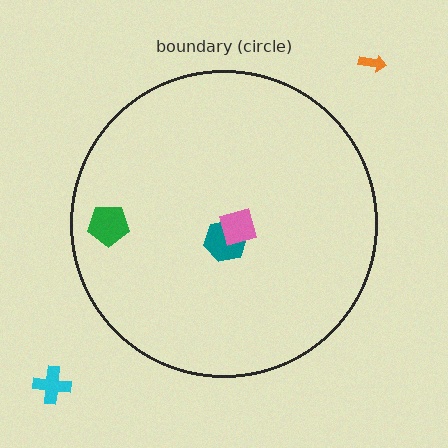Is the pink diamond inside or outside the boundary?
Inside.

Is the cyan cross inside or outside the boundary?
Outside.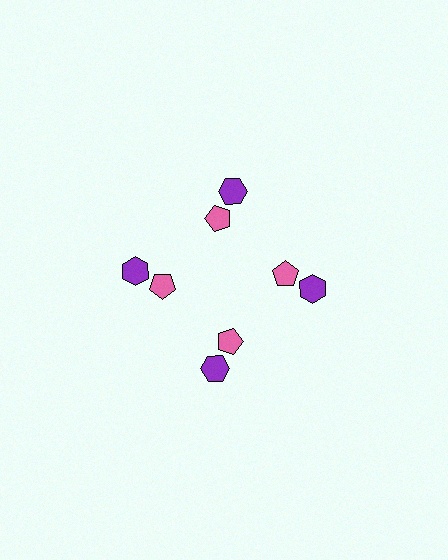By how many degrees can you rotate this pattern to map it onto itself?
The pattern maps onto itself every 90 degrees of rotation.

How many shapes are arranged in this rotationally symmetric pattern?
There are 8 shapes, arranged in 4 groups of 2.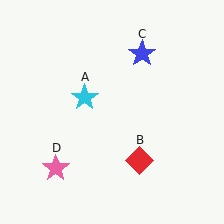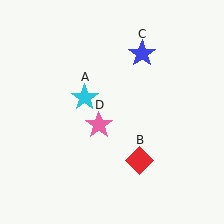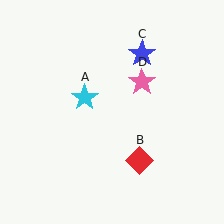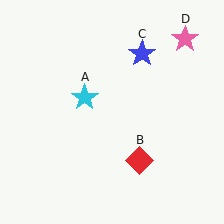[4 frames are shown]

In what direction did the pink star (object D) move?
The pink star (object D) moved up and to the right.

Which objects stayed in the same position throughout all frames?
Cyan star (object A) and red diamond (object B) and blue star (object C) remained stationary.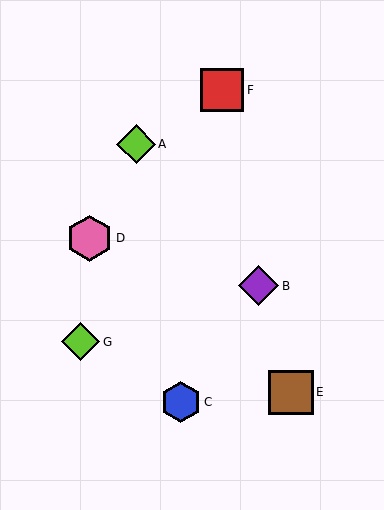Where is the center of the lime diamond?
The center of the lime diamond is at (81, 342).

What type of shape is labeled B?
Shape B is a purple diamond.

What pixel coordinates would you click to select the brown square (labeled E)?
Click at (291, 392) to select the brown square E.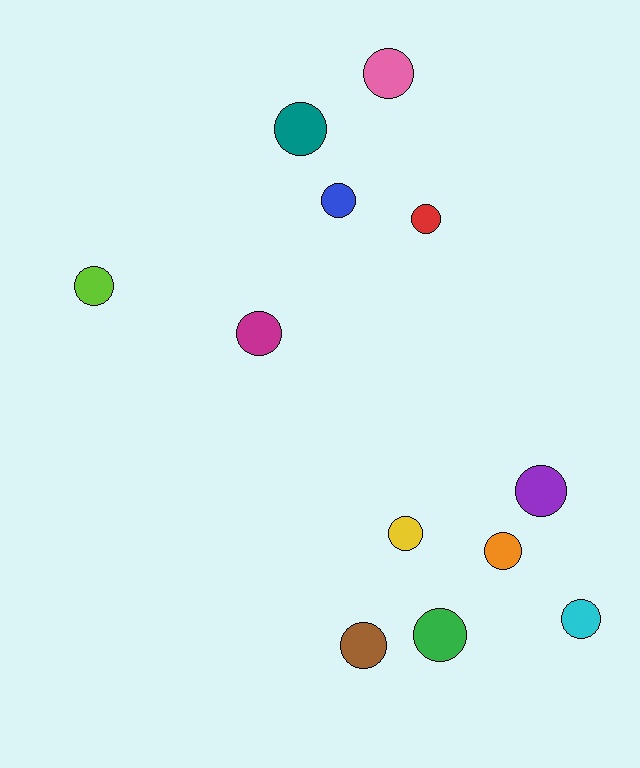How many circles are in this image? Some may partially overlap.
There are 12 circles.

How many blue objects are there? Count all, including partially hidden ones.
There is 1 blue object.